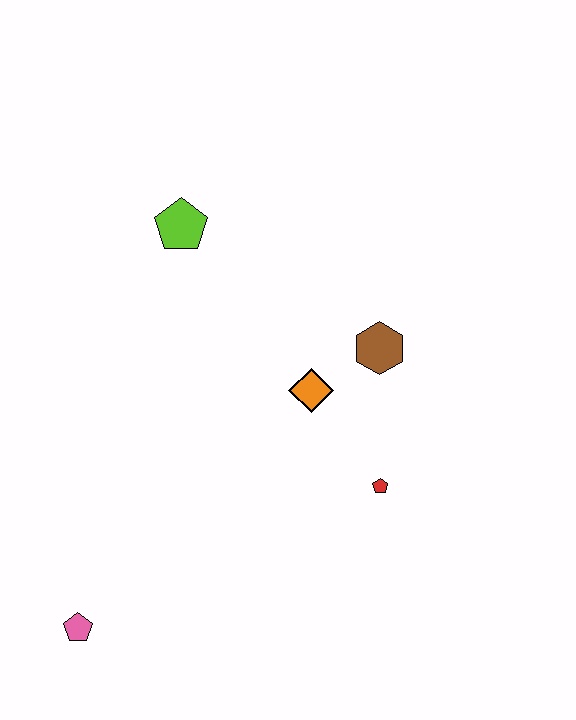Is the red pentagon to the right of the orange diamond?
Yes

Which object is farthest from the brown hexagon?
The pink pentagon is farthest from the brown hexagon.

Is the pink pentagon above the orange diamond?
No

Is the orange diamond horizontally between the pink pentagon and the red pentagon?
Yes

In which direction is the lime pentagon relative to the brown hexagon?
The lime pentagon is to the left of the brown hexagon.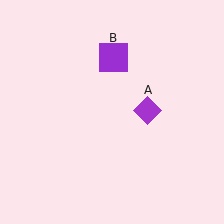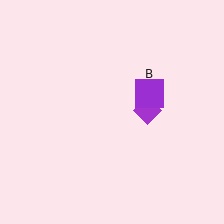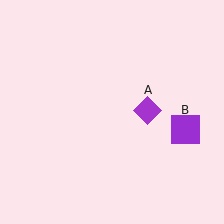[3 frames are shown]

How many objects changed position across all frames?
1 object changed position: purple square (object B).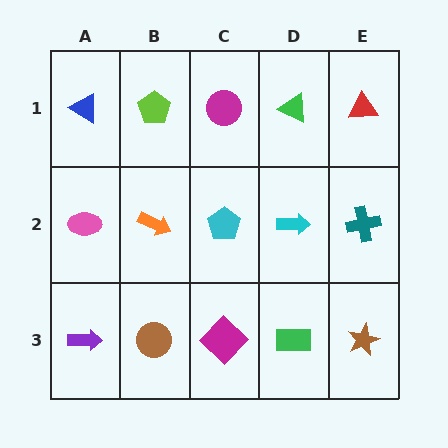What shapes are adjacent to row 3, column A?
A pink ellipse (row 2, column A), a brown circle (row 3, column B).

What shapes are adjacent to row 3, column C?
A cyan pentagon (row 2, column C), a brown circle (row 3, column B), a green rectangle (row 3, column D).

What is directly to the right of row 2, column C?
A cyan arrow.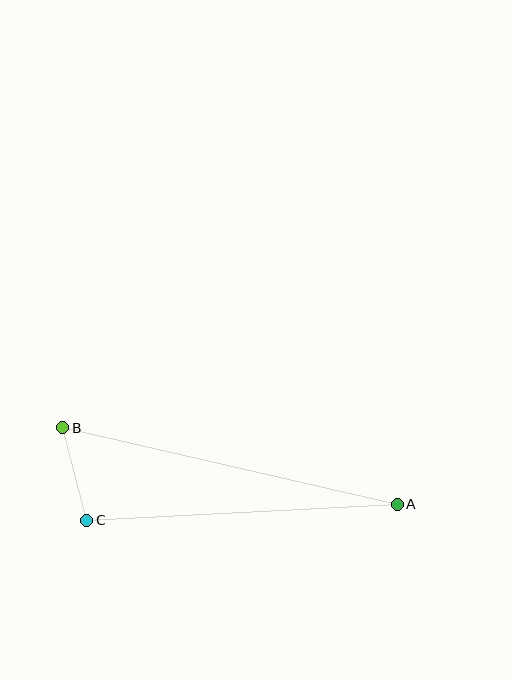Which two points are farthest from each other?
Points A and B are farthest from each other.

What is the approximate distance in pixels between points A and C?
The distance between A and C is approximately 311 pixels.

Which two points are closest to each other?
Points B and C are closest to each other.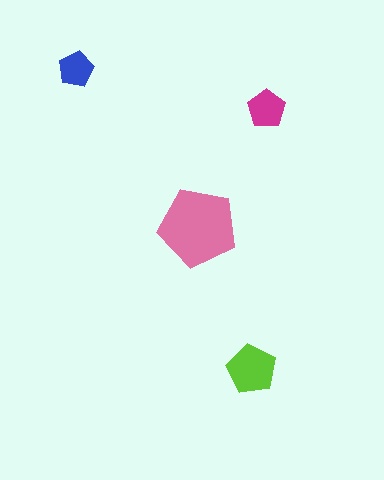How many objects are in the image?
There are 4 objects in the image.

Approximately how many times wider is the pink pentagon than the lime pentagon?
About 1.5 times wider.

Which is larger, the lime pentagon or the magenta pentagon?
The lime one.